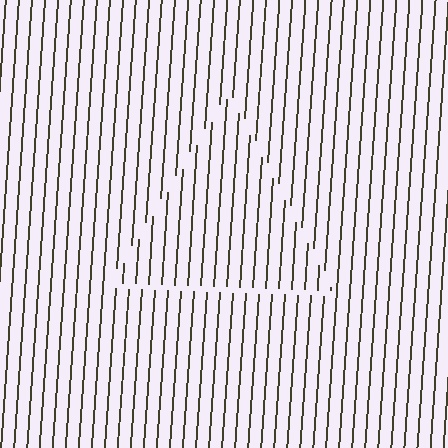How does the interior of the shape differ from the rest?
The interior of the shape contains the same grating, shifted by half a period — the contour is defined by the phase discontinuity where line-ends from the inner and outer gratings abut.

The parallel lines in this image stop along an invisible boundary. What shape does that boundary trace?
An illusory triangle. The interior of the shape contains the same grating, shifted by half a period — the contour is defined by the phase discontinuity where line-ends from the inner and outer gratings abut.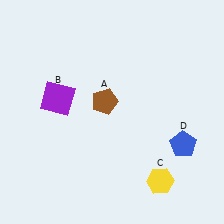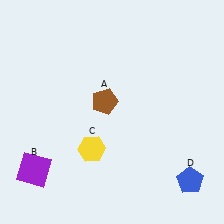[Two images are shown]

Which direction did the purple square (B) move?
The purple square (B) moved down.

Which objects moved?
The objects that moved are: the purple square (B), the yellow hexagon (C), the blue pentagon (D).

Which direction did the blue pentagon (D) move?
The blue pentagon (D) moved down.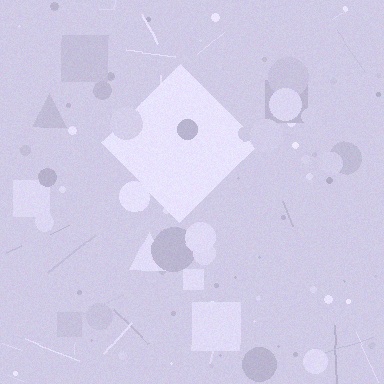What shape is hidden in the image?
A diamond is hidden in the image.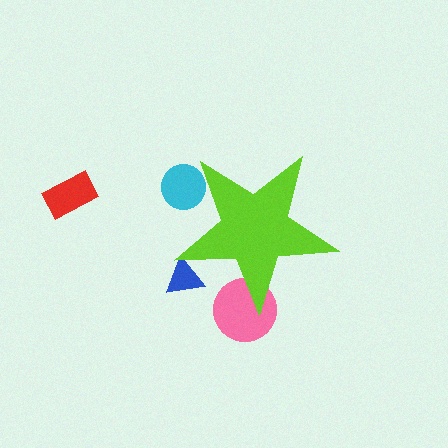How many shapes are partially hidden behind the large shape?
3 shapes are partially hidden.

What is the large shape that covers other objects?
A lime star.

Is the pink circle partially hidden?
Yes, the pink circle is partially hidden behind the lime star.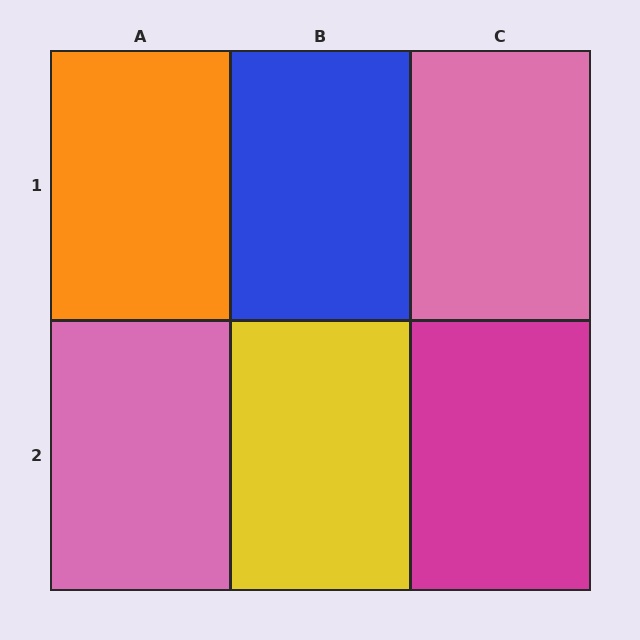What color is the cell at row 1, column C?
Pink.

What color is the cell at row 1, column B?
Blue.